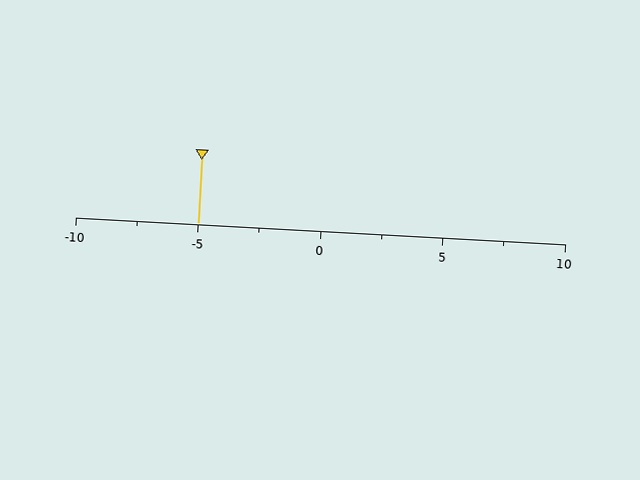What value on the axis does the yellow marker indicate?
The marker indicates approximately -5.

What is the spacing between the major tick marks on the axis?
The major ticks are spaced 5 apart.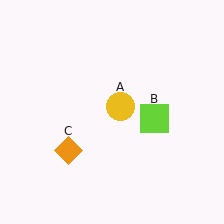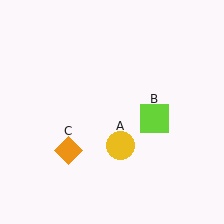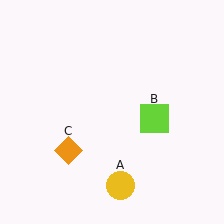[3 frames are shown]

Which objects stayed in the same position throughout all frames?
Lime square (object B) and orange diamond (object C) remained stationary.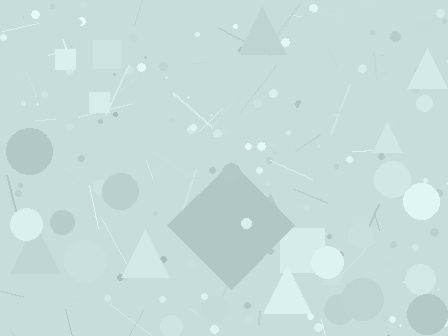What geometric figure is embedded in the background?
A diamond is embedded in the background.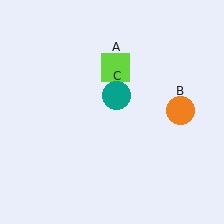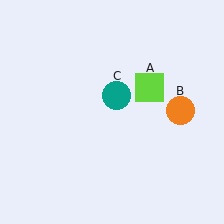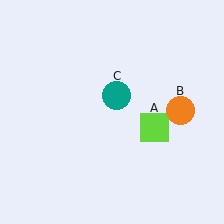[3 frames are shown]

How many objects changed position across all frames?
1 object changed position: lime square (object A).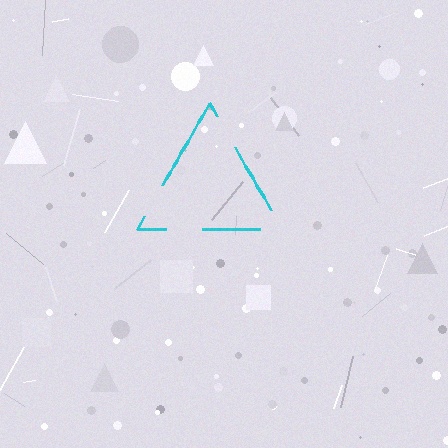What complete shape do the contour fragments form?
The contour fragments form a triangle.